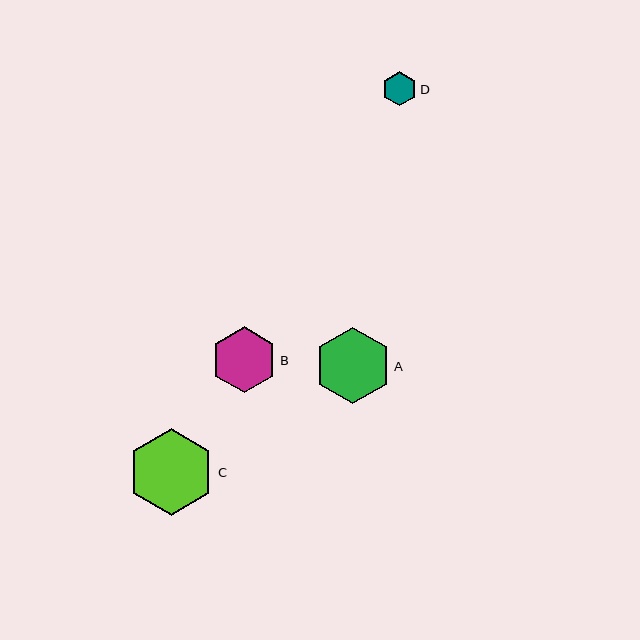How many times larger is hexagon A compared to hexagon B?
Hexagon A is approximately 1.2 times the size of hexagon B.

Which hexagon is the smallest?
Hexagon D is the smallest with a size of approximately 34 pixels.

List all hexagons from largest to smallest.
From largest to smallest: C, A, B, D.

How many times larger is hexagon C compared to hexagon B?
Hexagon C is approximately 1.3 times the size of hexagon B.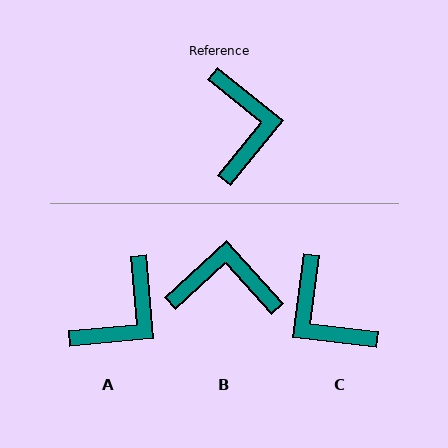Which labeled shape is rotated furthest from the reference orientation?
C, about 148 degrees away.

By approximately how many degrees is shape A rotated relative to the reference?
Approximately 46 degrees clockwise.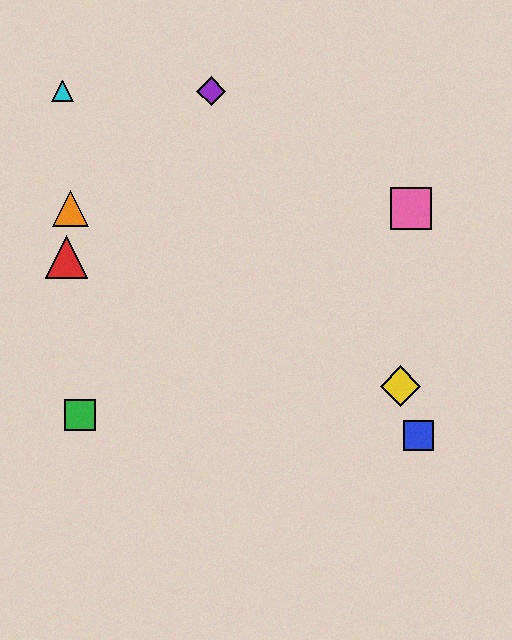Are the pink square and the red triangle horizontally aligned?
No, the pink square is at y≈209 and the red triangle is at y≈257.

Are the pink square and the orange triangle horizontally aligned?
Yes, both are at y≈209.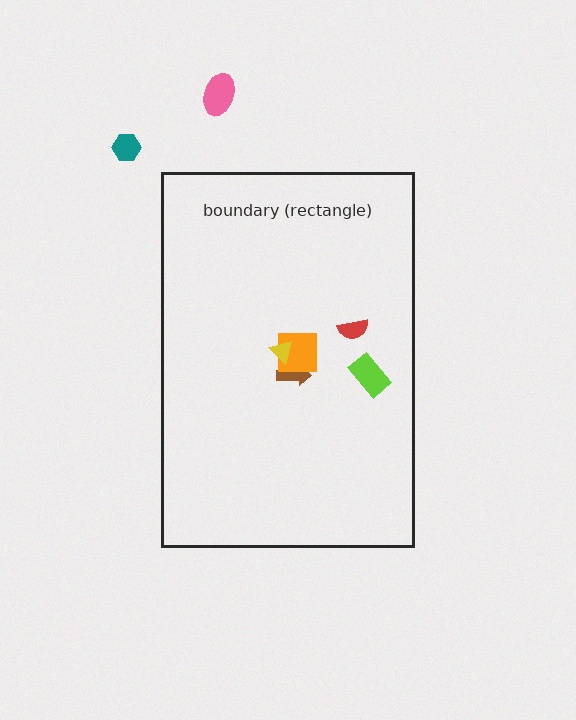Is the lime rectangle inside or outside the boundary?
Inside.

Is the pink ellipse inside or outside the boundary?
Outside.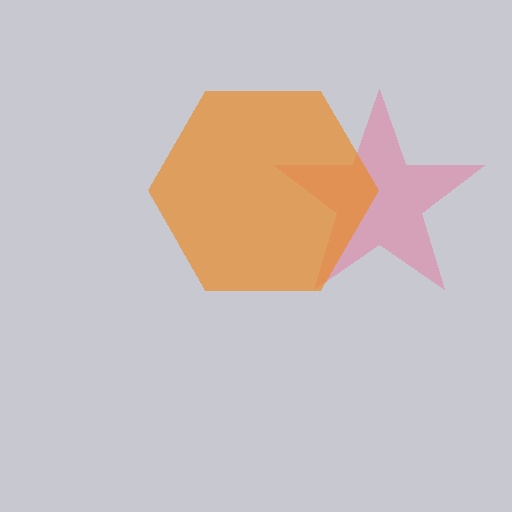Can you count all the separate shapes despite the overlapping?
Yes, there are 2 separate shapes.